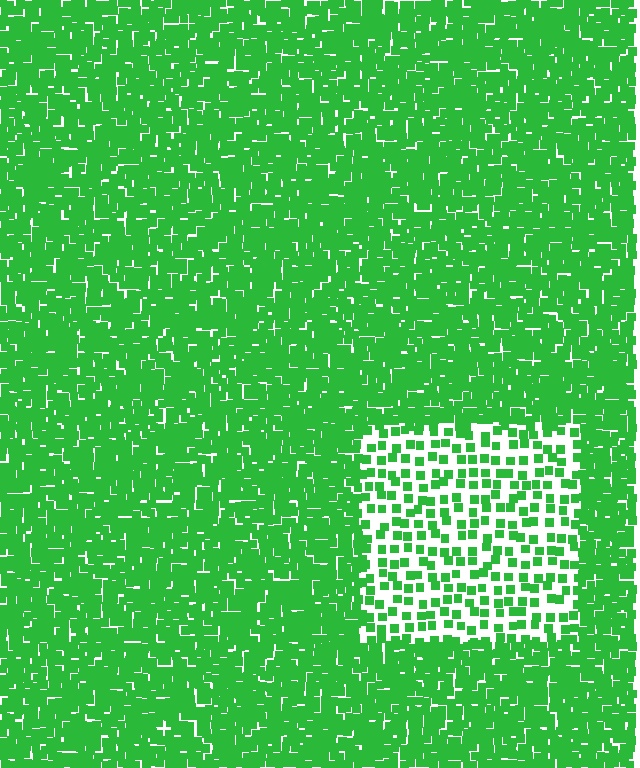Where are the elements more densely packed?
The elements are more densely packed outside the rectangle boundary.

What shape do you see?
I see a rectangle.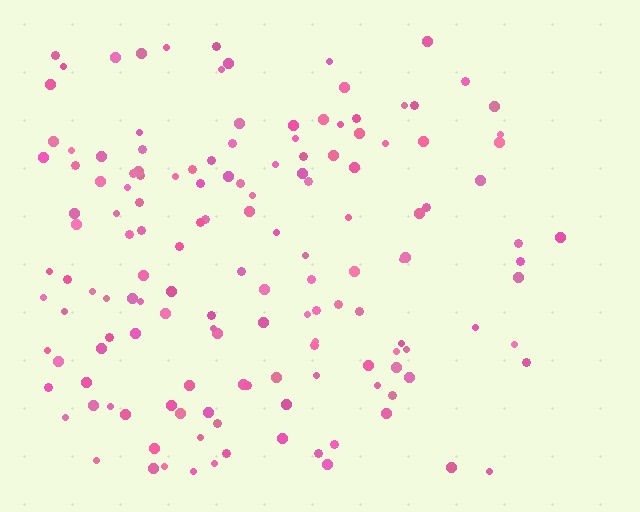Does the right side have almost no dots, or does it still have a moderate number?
Still a moderate number, just noticeably fewer than the left.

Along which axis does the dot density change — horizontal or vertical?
Horizontal.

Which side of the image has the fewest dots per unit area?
The right.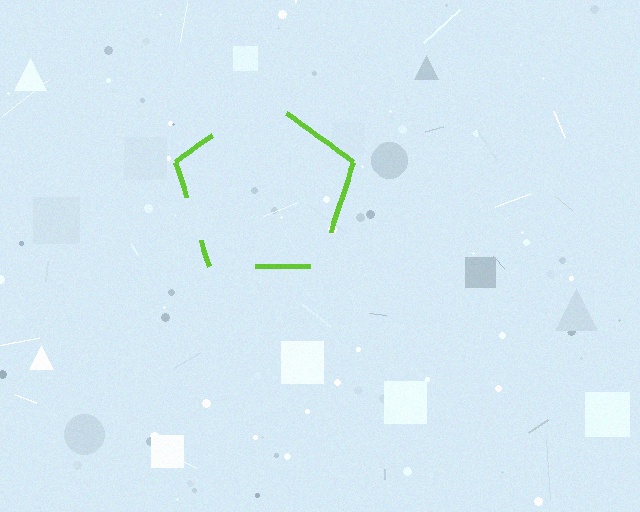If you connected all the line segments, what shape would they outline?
They would outline a pentagon.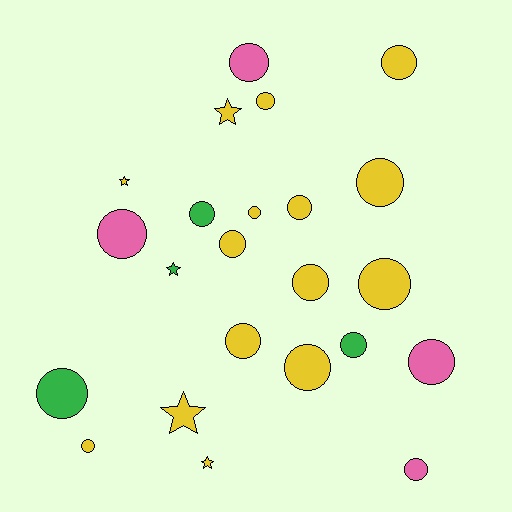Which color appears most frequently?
Yellow, with 15 objects.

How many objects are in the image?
There are 23 objects.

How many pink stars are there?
There are no pink stars.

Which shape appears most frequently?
Circle, with 18 objects.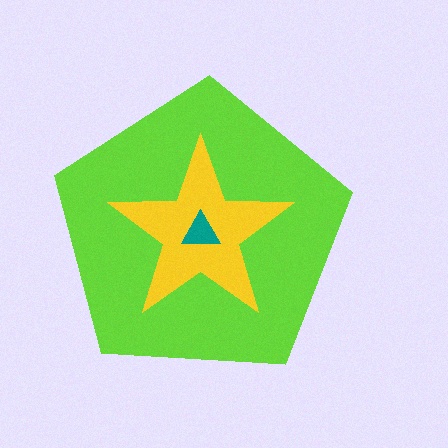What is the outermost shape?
The lime pentagon.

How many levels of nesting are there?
3.